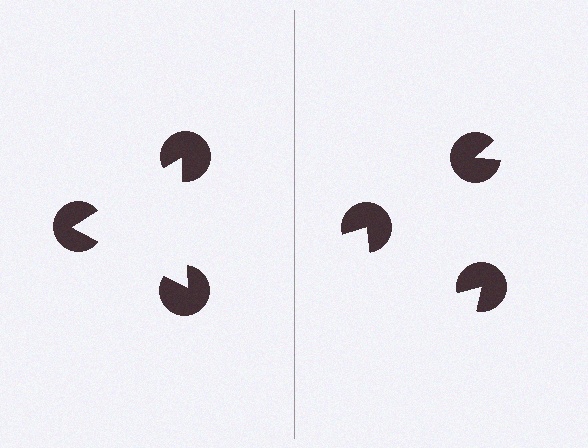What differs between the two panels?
The pac-man discs are positioned identically on both sides; only the wedge orientations differ. On the left they align to a triangle; on the right they are misaligned.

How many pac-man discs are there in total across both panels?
6 — 3 on each side.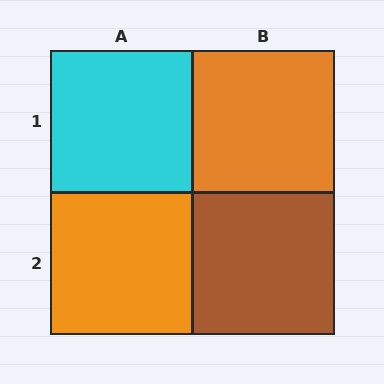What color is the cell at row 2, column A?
Orange.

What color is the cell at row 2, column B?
Brown.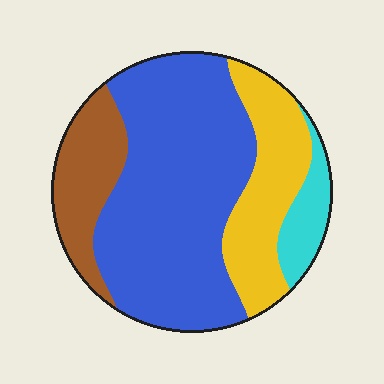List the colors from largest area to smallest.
From largest to smallest: blue, yellow, brown, cyan.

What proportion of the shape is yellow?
Yellow covers 21% of the shape.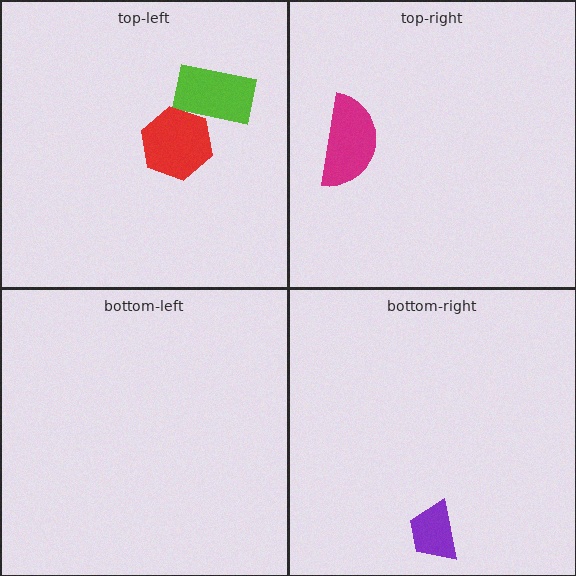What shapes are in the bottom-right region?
The purple trapezoid.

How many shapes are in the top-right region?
1.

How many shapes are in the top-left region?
2.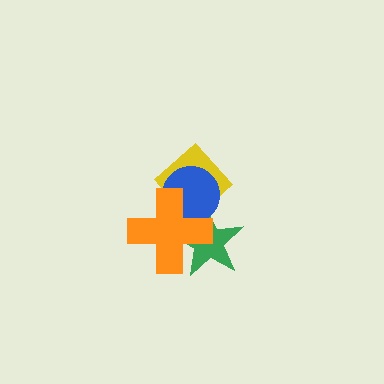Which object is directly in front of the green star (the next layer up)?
The blue circle is directly in front of the green star.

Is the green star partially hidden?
Yes, it is partially covered by another shape.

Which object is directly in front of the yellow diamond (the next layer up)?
The blue circle is directly in front of the yellow diamond.